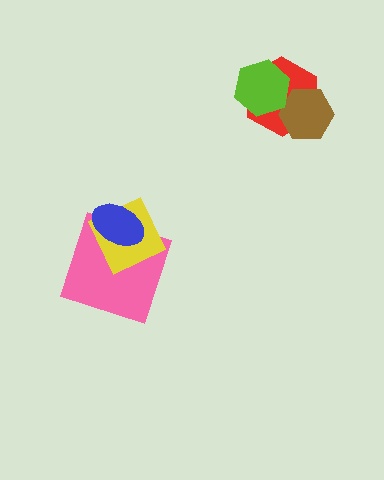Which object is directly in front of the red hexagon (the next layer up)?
The brown hexagon is directly in front of the red hexagon.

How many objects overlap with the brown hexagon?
2 objects overlap with the brown hexagon.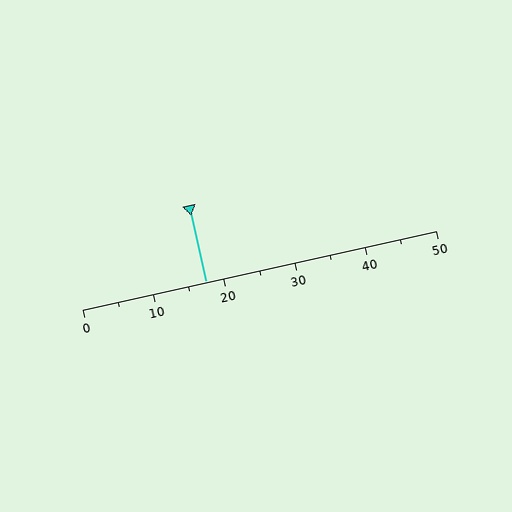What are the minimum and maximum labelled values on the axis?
The axis runs from 0 to 50.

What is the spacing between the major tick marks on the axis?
The major ticks are spaced 10 apart.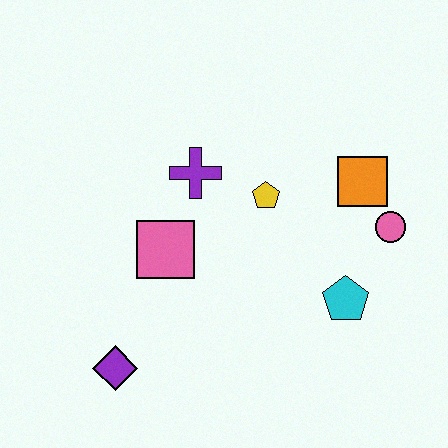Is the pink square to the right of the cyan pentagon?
No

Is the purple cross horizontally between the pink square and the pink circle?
Yes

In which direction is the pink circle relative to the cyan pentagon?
The pink circle is above the cyan pentagon.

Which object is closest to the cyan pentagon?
The pink circle is closest to the cyan pentagon.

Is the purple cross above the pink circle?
Yes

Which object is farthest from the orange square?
The purple diamond is farthest from the orange square.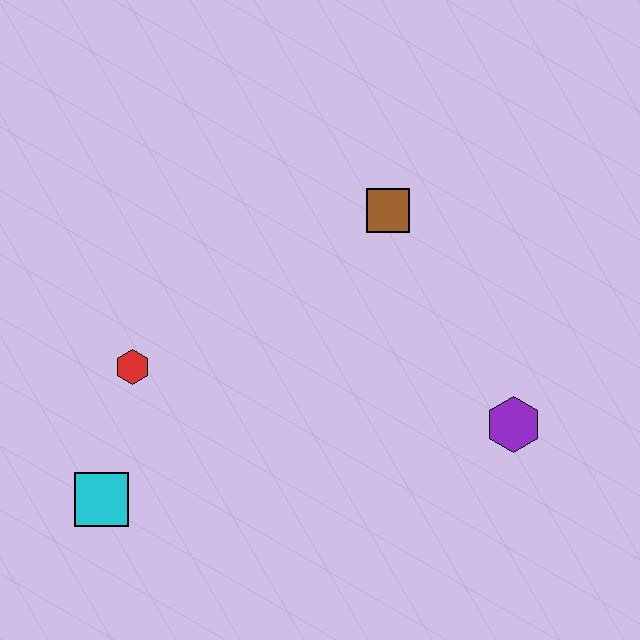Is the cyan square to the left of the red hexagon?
Yes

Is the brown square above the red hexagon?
Yes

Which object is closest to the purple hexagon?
The brown square is closest to the purple hexagon.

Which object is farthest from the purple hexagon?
The cyan square is farthest from the purple hexagon.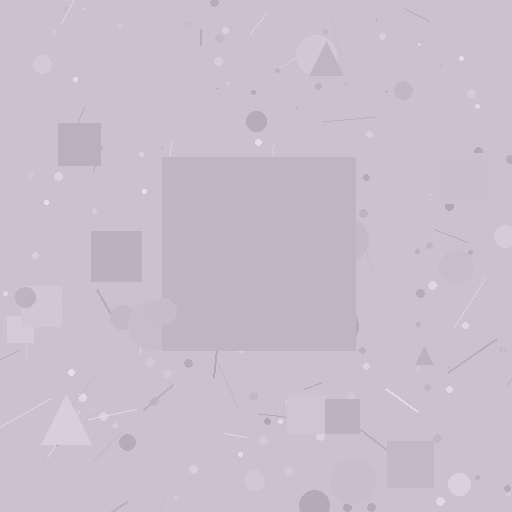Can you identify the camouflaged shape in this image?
The camouflaged shape is a square.